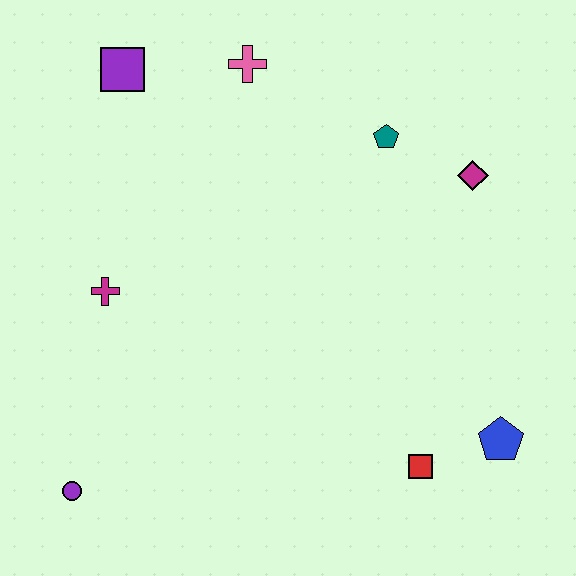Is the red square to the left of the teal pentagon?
No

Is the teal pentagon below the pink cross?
Yes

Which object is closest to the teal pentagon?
The magenta diamond is closest to the teal pentagon.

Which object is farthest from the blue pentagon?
The purple square is farthest from the blue pentagon.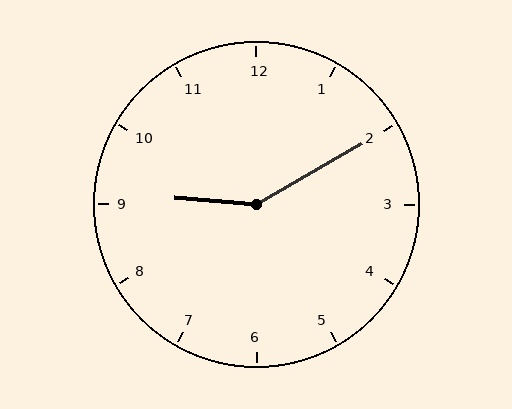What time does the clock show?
9:10.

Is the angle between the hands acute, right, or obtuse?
It is obtuse.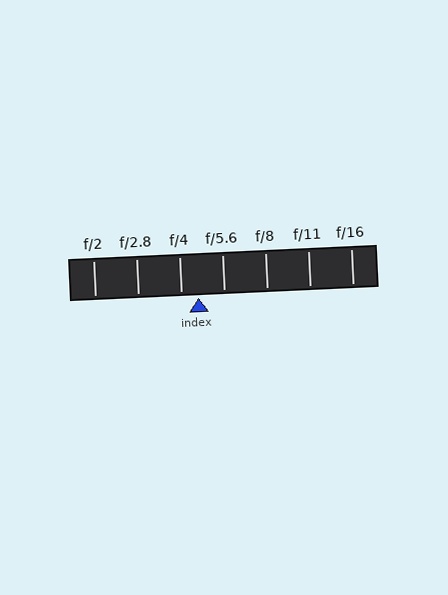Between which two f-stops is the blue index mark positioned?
The index mark is between f/4 and f/5.6.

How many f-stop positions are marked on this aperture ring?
There are 7 f-stop positions marked.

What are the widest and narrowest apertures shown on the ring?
The widest aperture shown is f/2 and the narrowest is f/16.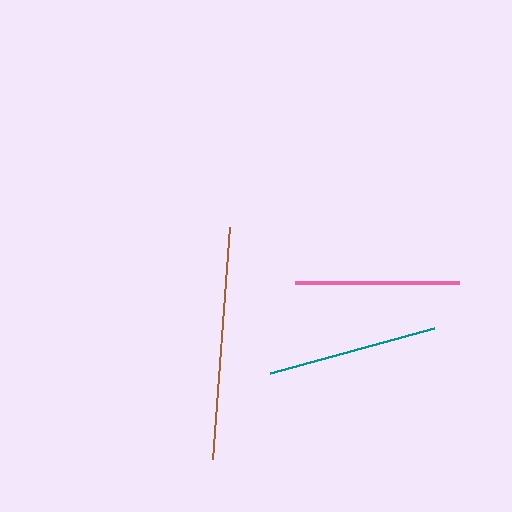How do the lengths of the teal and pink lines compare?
The teal and pink lines are approximately the same length.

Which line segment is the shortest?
The pink line is the shortest at approximately 165 pixels.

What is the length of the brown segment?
The brown segment is approximately 233 pixels long.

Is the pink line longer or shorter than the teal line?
The teal line is longer than the pink line.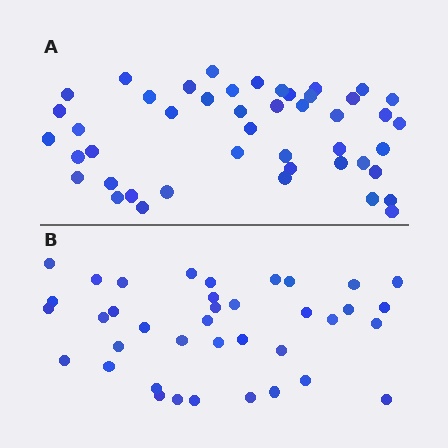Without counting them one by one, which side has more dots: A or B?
Region A (the top region) has more dots.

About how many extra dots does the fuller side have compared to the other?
Region A has roughly 8 or so more dots than region B.